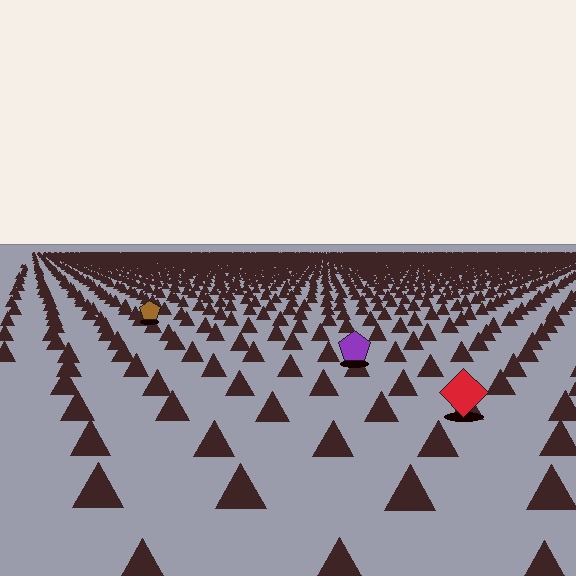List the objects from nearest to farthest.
From nearest to farthest: the red diamond, the purple pentagon, the brown pentagon.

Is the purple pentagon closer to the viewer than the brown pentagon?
Yes. The purple pentagon is closer — you can tell from the texture gradient: the ground texture is coarser near it.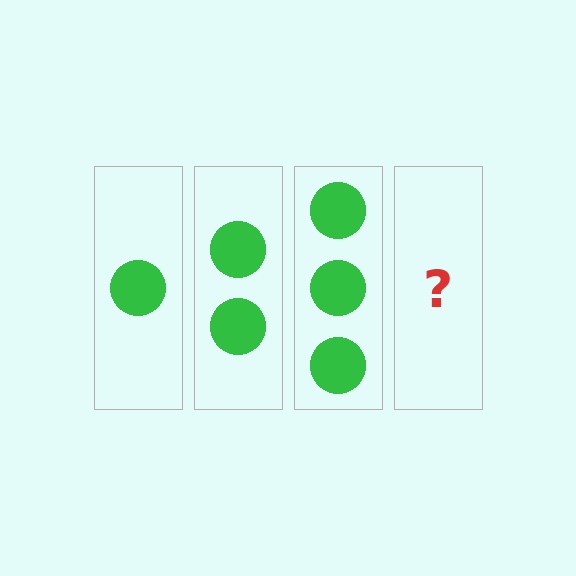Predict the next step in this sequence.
The next step is 4 circles.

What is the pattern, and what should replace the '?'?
The pattern is that each step adds one more circle. The '?' should be 4 circles.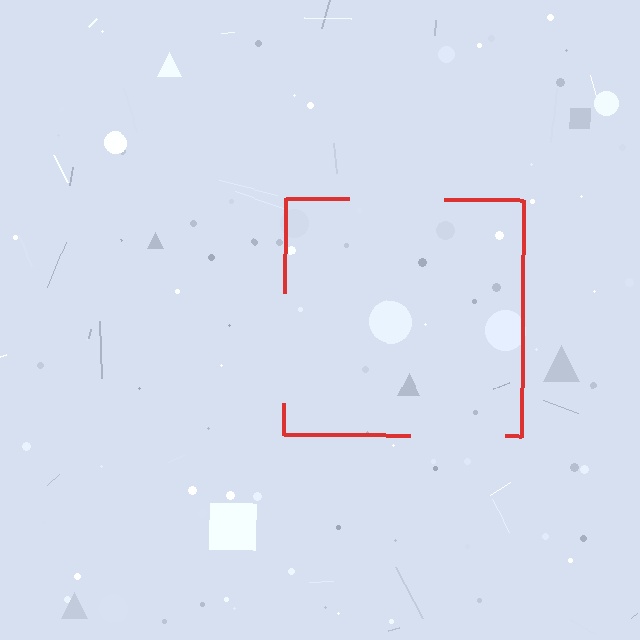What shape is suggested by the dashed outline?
The dashed outline suggests a square.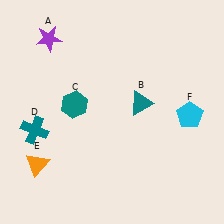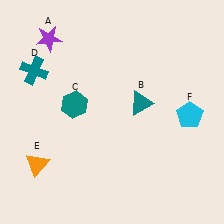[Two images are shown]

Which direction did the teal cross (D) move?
The teal cross (D) moved up.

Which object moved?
The teal cross (D) moved up.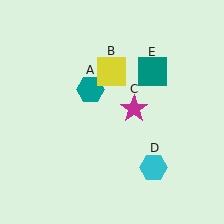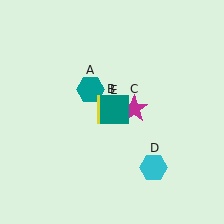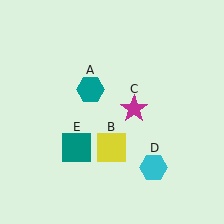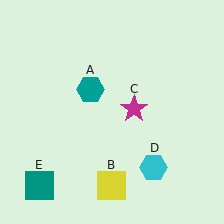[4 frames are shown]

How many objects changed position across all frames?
2 objects changed position: yellow square (object B), teal square (object E).